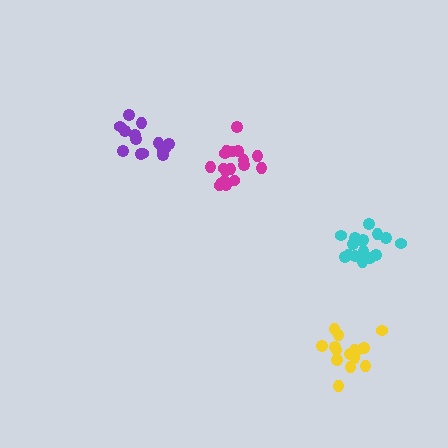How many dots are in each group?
Group 1: 14 dots, Group 2: 16 dots, Group 3: 19 dots, Group 4: 17 dots (66 total).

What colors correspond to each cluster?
The clusters are colored: purple, cyan, magenta, yellow.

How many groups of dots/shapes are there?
There are 4 groups.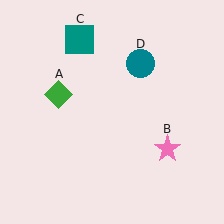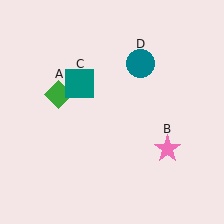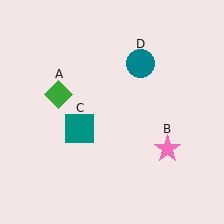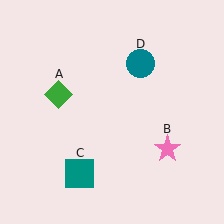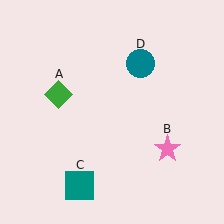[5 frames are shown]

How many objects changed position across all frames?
1 object changed position: teal square (object C).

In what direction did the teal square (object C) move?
The teal square (object C) moved down.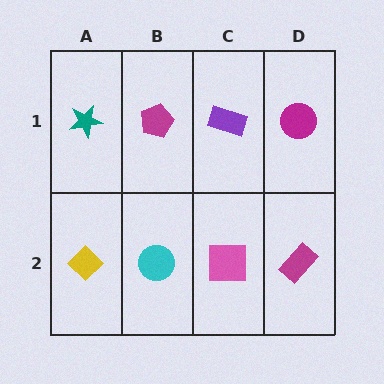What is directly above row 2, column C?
A purple rectangle.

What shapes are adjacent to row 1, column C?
A pink square (row 2, column C), a magenta pentagon (row 1, column B), a magenta circle (row 1, column D).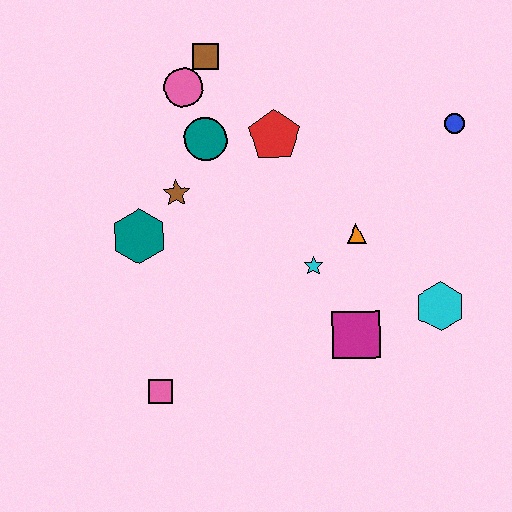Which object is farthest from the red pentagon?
The pink square is farthest from the red pentagon.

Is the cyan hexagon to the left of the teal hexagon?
No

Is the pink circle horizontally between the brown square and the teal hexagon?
Yes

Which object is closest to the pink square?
The teal hexagon is closest to the pink square.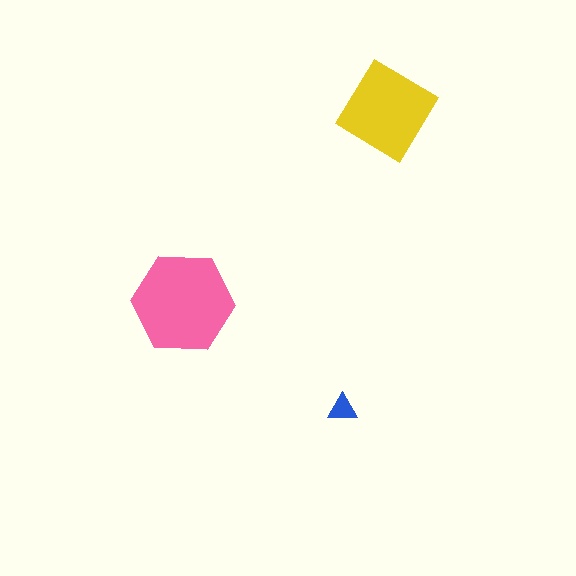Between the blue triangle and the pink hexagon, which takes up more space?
The pink hexagon.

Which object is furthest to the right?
The yellow diamond is rightmost.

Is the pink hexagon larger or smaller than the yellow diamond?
Larger.